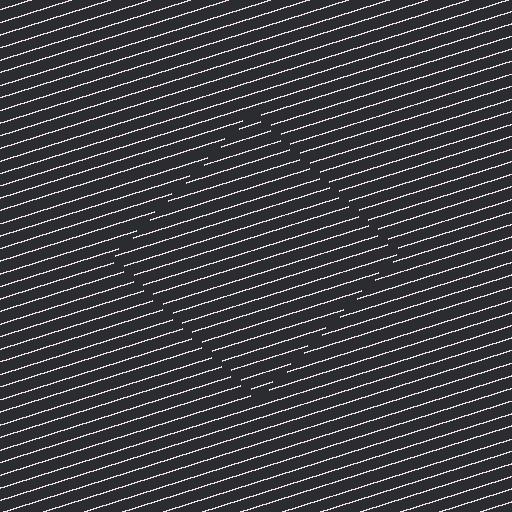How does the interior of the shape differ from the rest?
The interior of the shape contains the same grating, shifted by half a period — the contour is defined by the phase discontinuity where line-ends from the inner and outer gratings abut.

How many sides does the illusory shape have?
4 sides — the line-ends trace a square.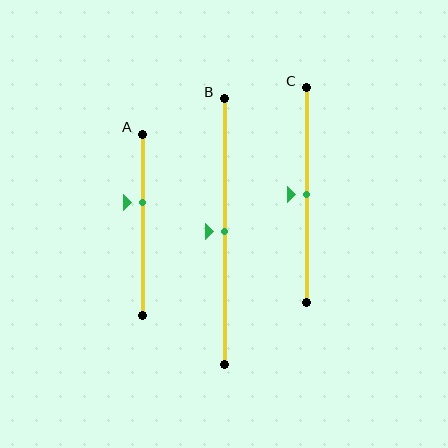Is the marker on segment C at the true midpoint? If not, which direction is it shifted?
Yes, the marker on segment C is at the true midpoint.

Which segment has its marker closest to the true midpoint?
Segment B has its marker closest to the true midpoint.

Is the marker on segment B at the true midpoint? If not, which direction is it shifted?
Yes, the marker on segment B is at the true midpoint.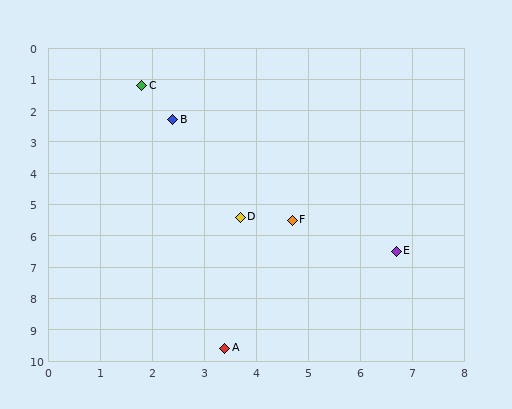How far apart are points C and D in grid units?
Points C and D are about 4.6 grid units apart.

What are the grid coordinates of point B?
Point B is at approximately (2.4, 2.3).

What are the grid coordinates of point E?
Point E is at approximately (6.7, 6.5).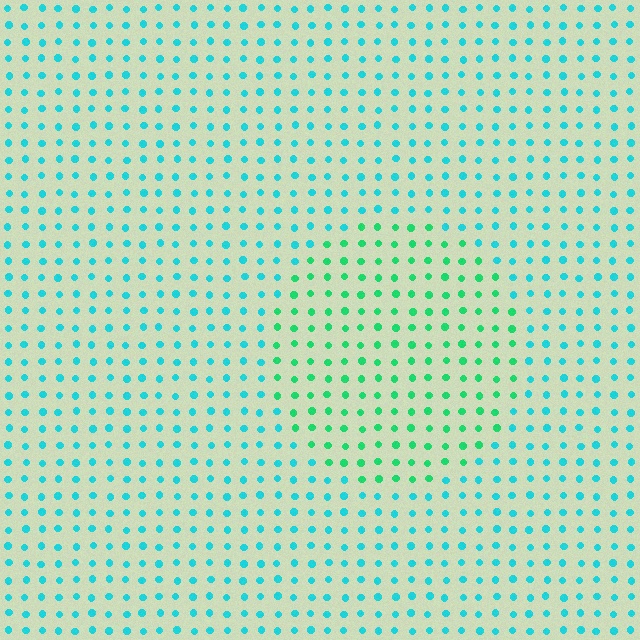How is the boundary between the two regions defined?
The boundary is defined purely by a slight shift in hue (about 37 degrees). Spacing, size, and orientation are identical on both sides.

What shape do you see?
I see a circle.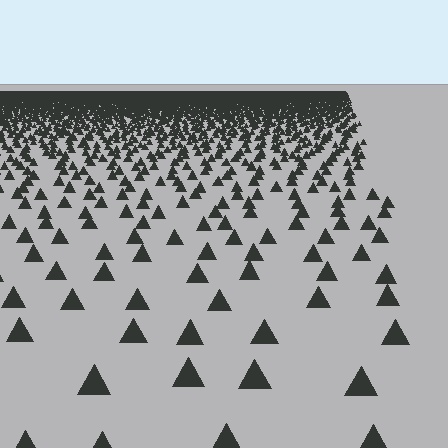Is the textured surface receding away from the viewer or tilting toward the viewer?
The surface is receding away from the viewer. Texture elements get smaller and denser toward the top.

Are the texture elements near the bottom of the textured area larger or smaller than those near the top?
Larger. Near the bottom, elements are closer to the viewer and appear at a bigger on-screen size.